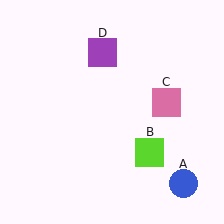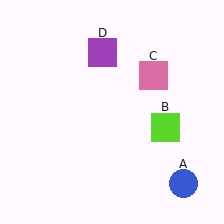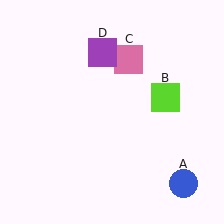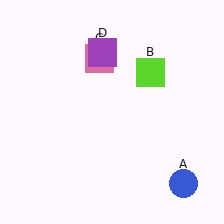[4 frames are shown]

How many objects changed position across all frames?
2 objects changed position: lime square (object B), pink square (object C).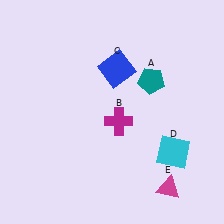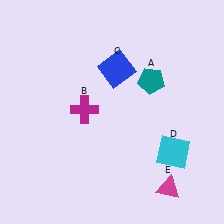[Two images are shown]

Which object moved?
The magenta cross (B) moved left.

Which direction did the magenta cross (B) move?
The magenta cross (B) moved left.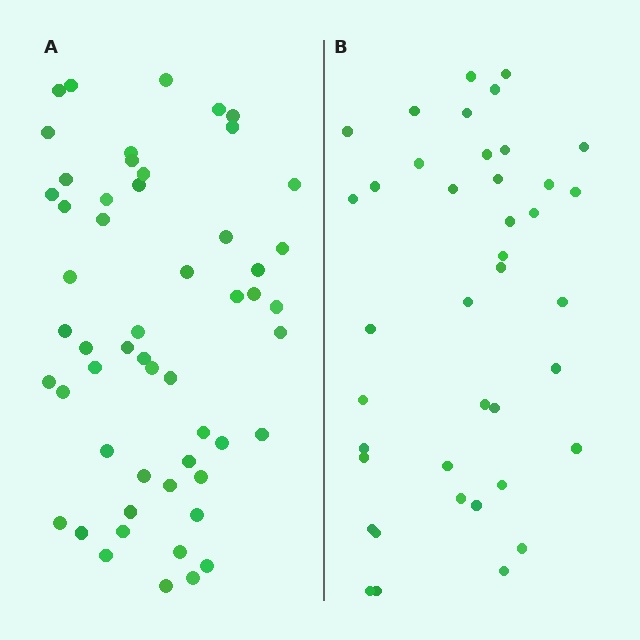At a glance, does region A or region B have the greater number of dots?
Region A (the left region) has more dots.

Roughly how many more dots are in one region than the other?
Region A has approximately 15 more dots than region B.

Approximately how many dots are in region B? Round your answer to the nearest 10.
About 40 dots.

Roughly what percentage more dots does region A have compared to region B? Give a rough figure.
About 35% more.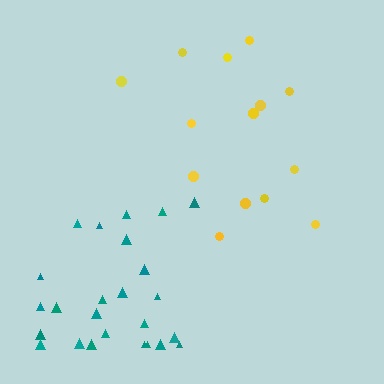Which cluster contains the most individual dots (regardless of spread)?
Teal (25).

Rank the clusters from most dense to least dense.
teal, yellow.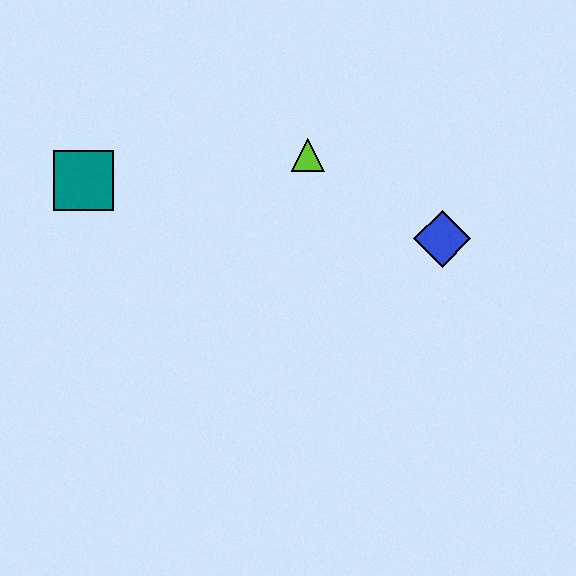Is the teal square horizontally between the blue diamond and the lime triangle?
No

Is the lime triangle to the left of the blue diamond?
Yes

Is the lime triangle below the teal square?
No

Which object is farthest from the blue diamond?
The teal square is farthest from the blue diamond.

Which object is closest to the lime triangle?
The blue diamond is closest to the lime triangle.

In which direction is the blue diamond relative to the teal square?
The blue diamond is to the right of the teal square.